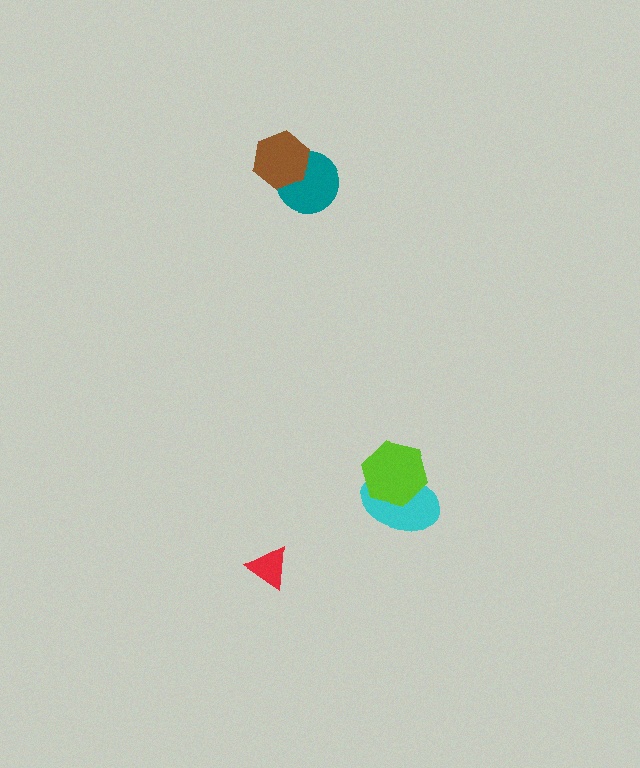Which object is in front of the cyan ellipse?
The lime hexagon is in front of the cyan ellipse.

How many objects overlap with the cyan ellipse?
1 object overlaps with the cyan ellipse.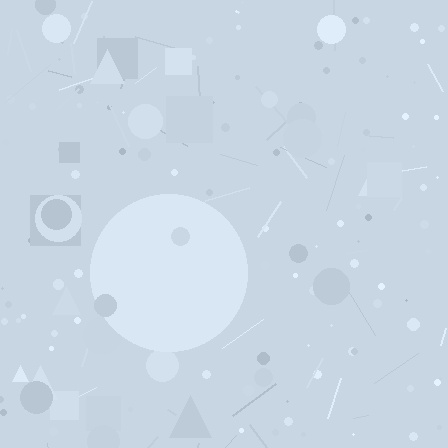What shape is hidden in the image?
A circle is hidden in the image.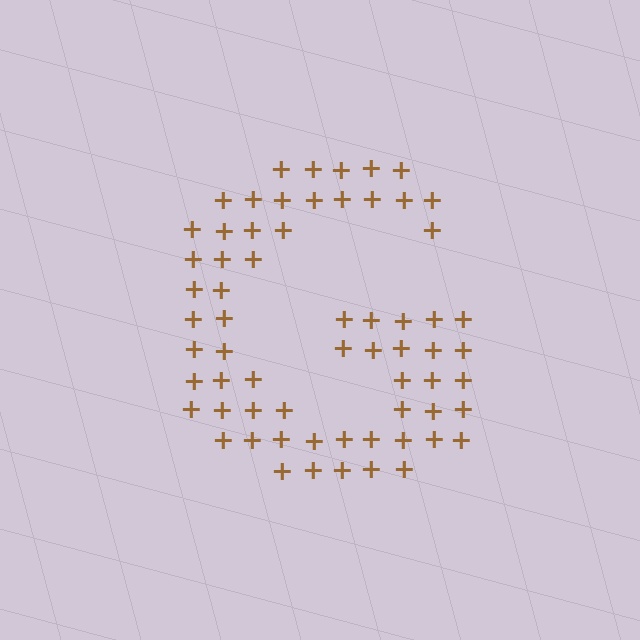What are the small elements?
The small elements are plus signs.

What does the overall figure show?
The overall figure shows the letter G.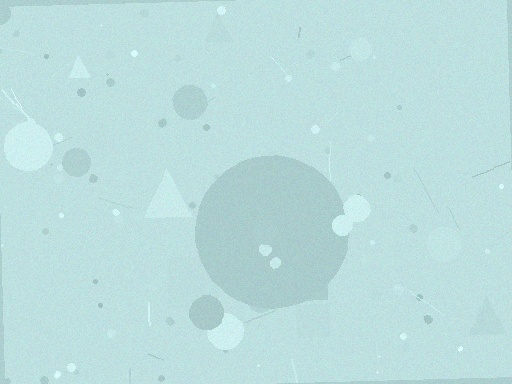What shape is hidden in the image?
A circle is hidden in the image.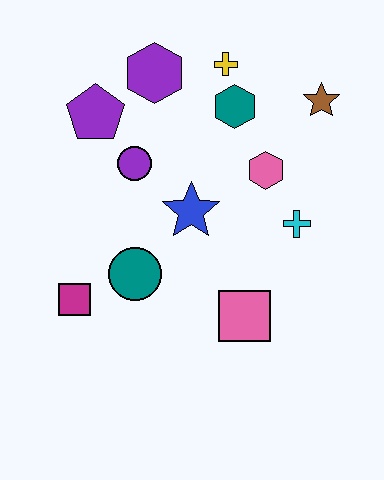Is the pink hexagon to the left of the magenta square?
No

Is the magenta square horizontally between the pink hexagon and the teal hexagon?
No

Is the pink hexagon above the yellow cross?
No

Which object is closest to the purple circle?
The purple pentagon is closest to the purple circle.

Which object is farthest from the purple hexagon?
The pink square is farthest from the purple hexagon.